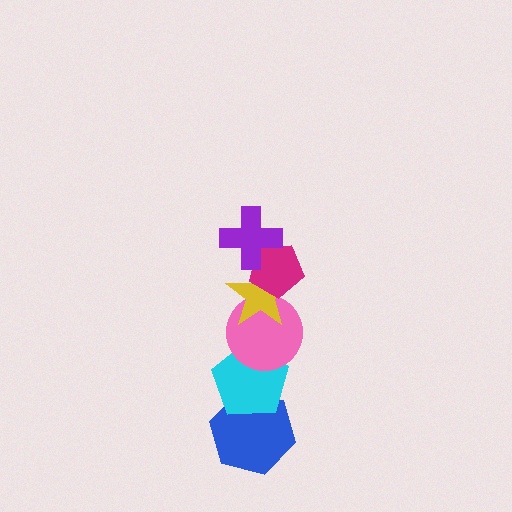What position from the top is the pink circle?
The pink circle is 4th from the top.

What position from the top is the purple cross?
The purple cross is 1st from the top.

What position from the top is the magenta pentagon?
The magenta pentagon is 2nd from the top.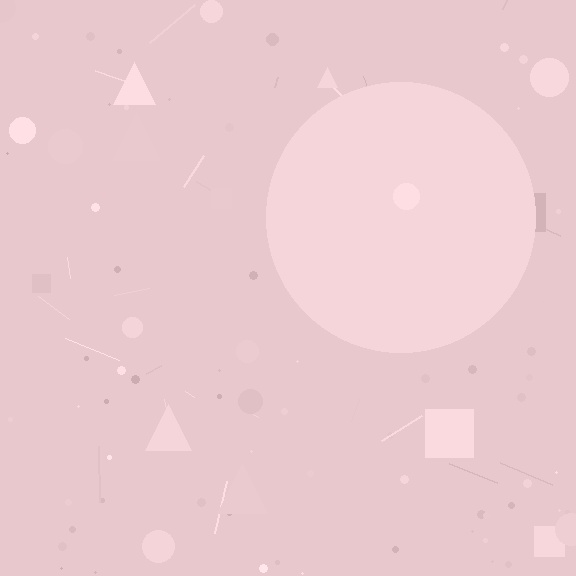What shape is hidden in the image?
A circle is hidden in the image.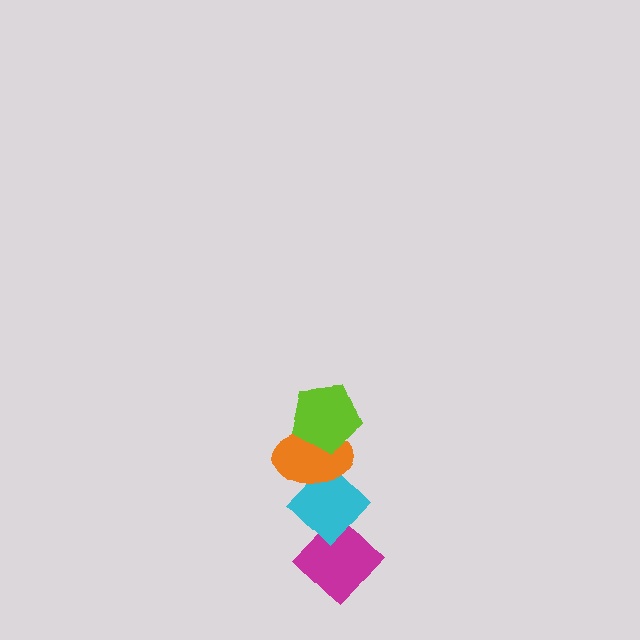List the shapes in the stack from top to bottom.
From top to bottom: the lime pentagon, the orange ellipse, the cyan diamond, the magenta diamond.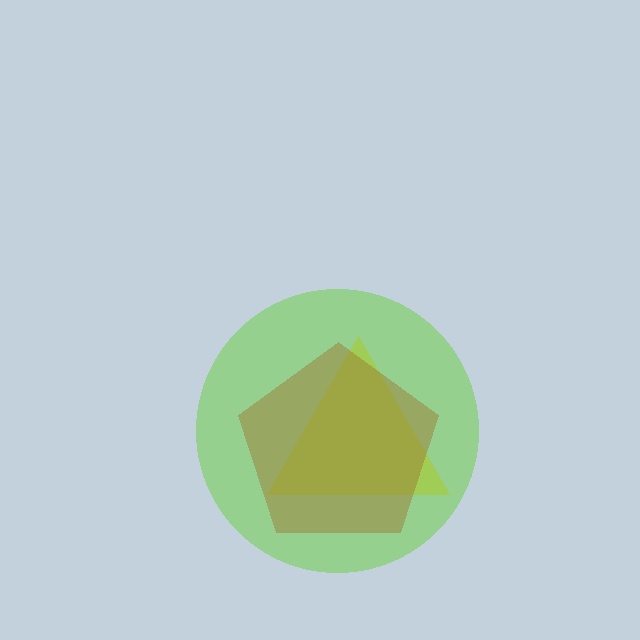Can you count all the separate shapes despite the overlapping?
Yes, there are 3 separate shapes.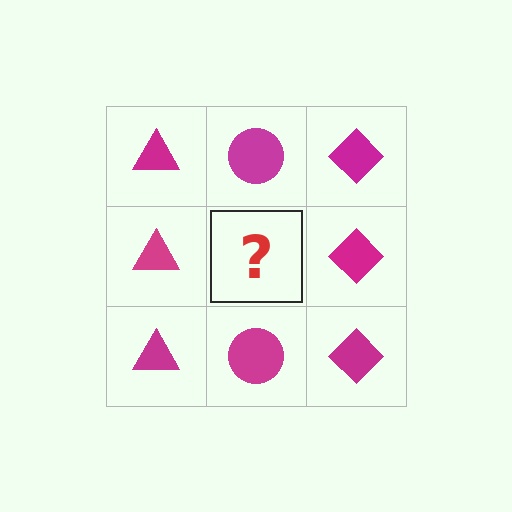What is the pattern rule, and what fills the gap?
The rule is that each column has a consistent shape. The gap should be filled with a magenta circle.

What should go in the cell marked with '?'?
The missing cell should contain a magenta circle.